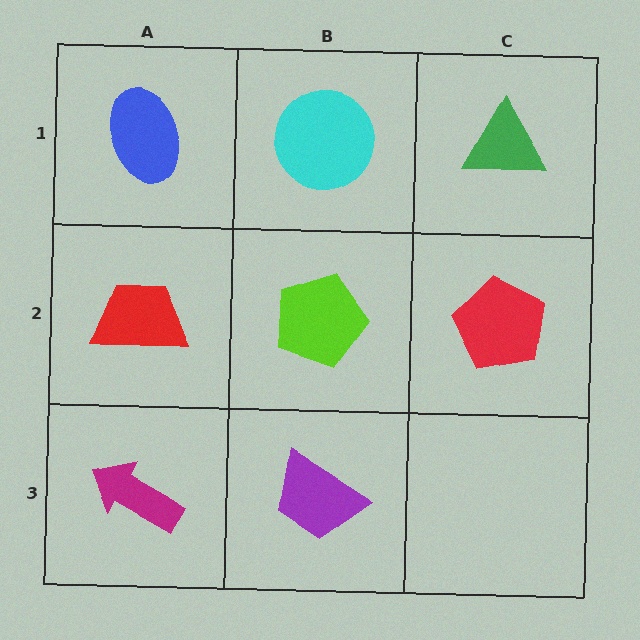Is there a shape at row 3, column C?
No, that cell is empty.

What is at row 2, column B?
A lime pentagon.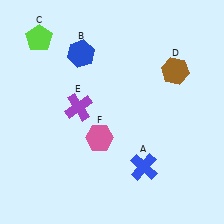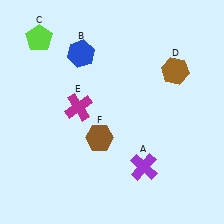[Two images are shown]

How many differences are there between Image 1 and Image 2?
There are 3 differences between the two images.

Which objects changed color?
A changed from blue to purple. E changed from purple to magenta. F changed from pink to brown.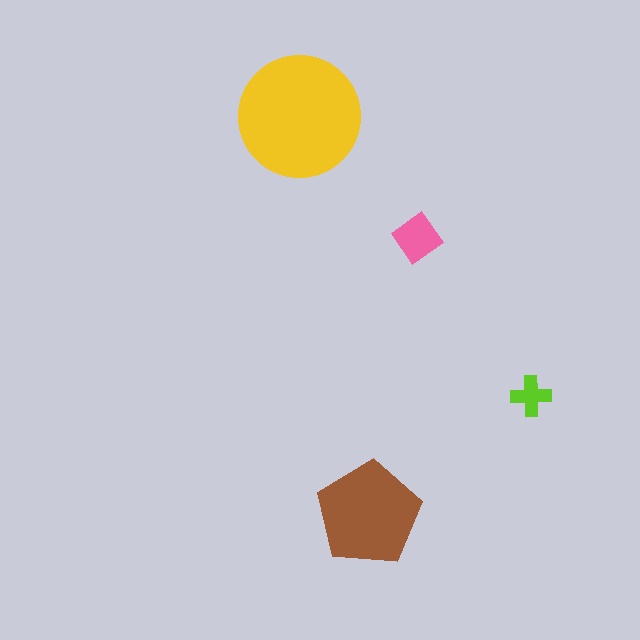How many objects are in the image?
There are 4 objects in the image.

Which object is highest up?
The yellow circle is topmost.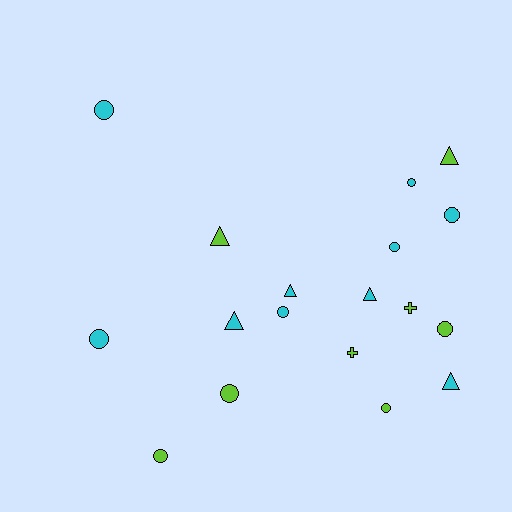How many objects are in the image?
There are 18 objects.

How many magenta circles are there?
There are no magenta circles.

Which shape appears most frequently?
Circle, with 10 objects.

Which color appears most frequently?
Cyan, with 10 objects.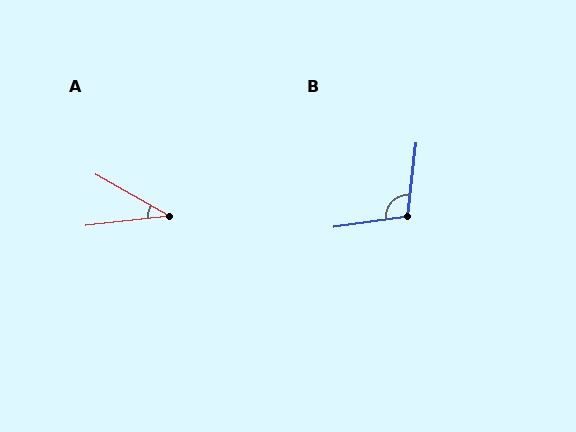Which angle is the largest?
B, at approximately 105 degrees.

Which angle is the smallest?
A, at approximately 36 degrees.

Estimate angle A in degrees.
Approximately 36 degrees.